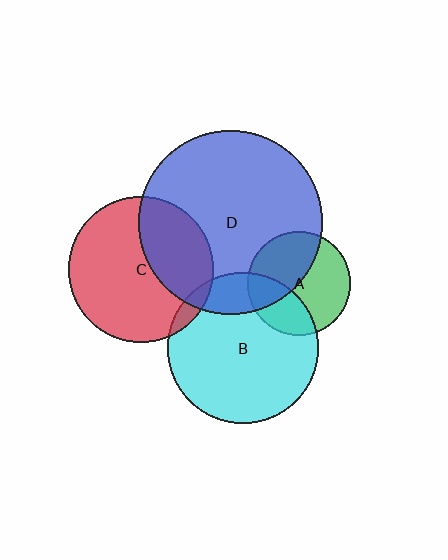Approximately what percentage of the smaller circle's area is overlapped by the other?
Approximately 15%.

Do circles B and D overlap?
Yes.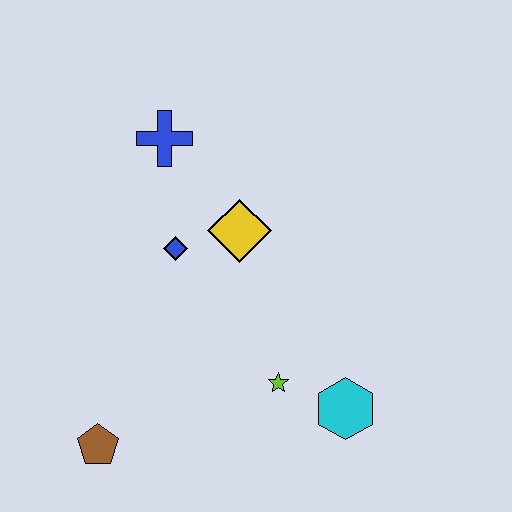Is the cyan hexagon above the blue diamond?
No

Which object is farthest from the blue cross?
The cyan hexagon is farthest from the blue cross.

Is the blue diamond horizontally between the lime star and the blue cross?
Yes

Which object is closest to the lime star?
The cyan hexagon is closest to the lime star.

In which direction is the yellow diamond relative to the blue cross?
The yellow diamond is below the blue cross.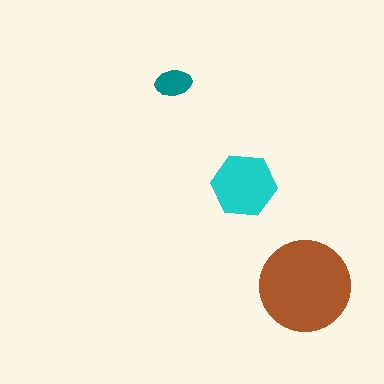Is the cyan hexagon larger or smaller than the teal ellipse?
Larger.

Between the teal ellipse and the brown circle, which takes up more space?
The brown circle.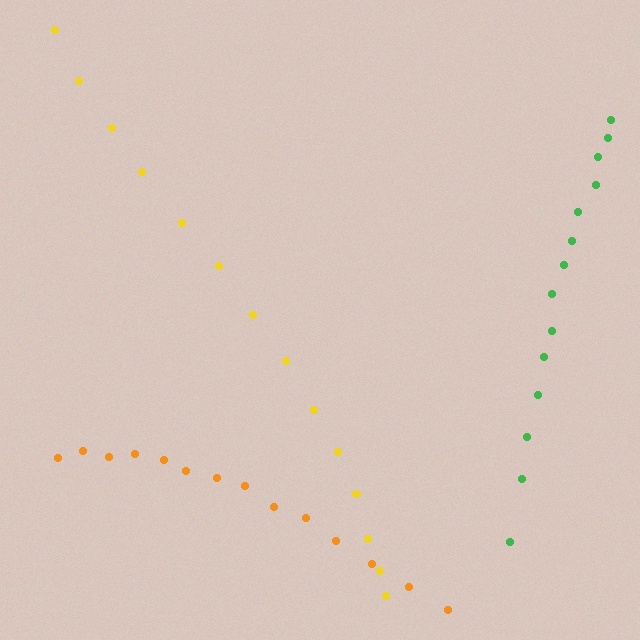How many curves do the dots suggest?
There are 3 distinct paths.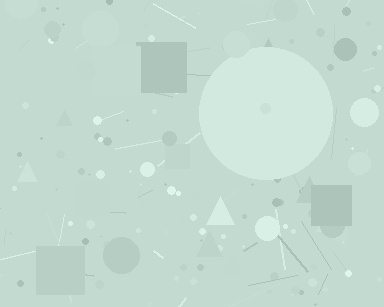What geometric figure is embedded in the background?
A circle is embedded in the background.